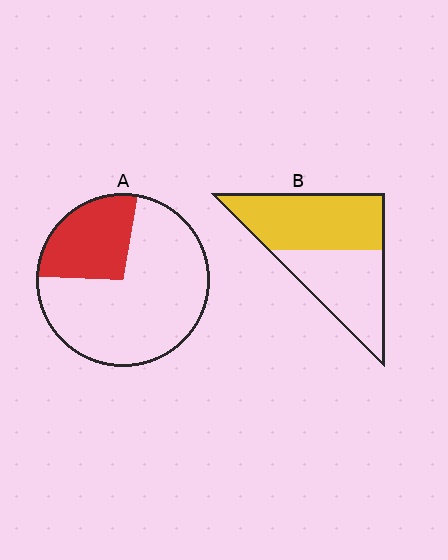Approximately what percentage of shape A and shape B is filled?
A is approximately 25% and B is approximately 55%.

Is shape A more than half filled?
No.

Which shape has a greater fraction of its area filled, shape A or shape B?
Shape B.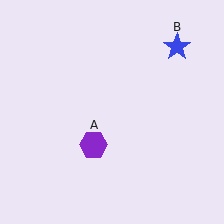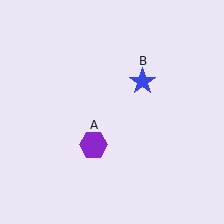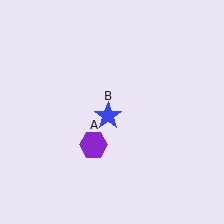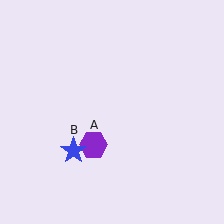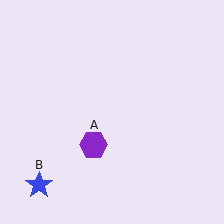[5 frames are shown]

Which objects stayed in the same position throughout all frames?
Purple hexagon (object A) remained stationary.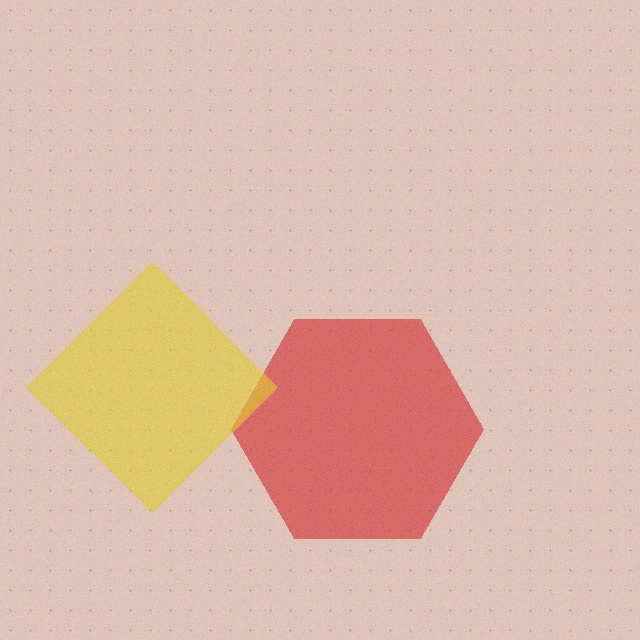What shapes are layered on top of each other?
The layered shapes are: a red hexagon, a yellow diamond.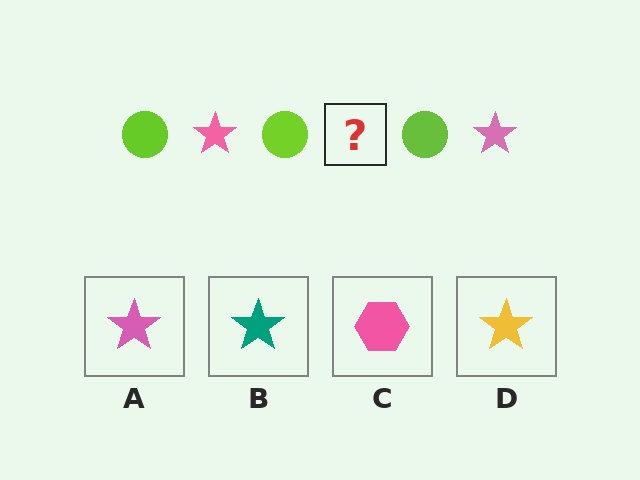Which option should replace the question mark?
Option A.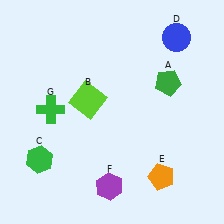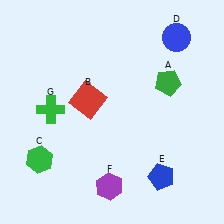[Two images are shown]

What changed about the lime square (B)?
In Image 1, B is lime. In Image 2, it changed to red.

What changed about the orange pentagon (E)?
In Image 1, E is orange. In Image 2, it changed to blue.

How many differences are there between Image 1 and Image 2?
There are 2 differences between the two images.